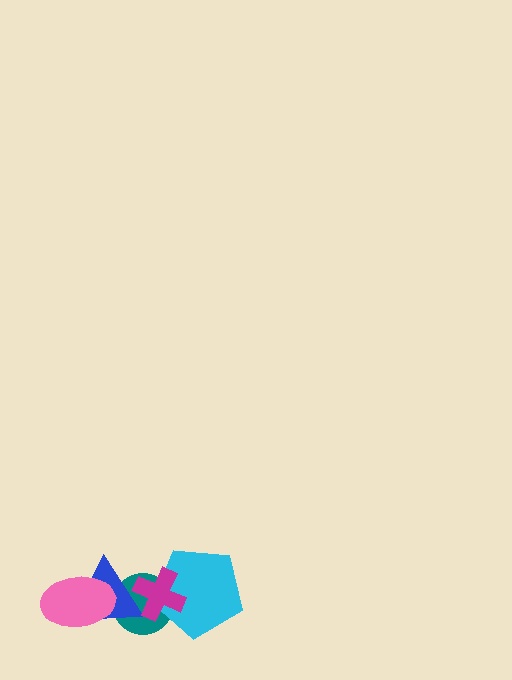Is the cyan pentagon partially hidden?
Yes, it is partially covered by another shape.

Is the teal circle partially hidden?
Yes, it is partially covered by another shape.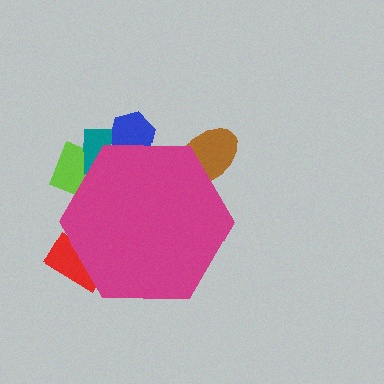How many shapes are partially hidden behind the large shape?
5 shapes are partially hidden.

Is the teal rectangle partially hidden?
Yes, the teal rectangle is partially hidden behind the magenta hexagon.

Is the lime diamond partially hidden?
Yes, the lime diamond is partially hidden behind the magenta hexagon.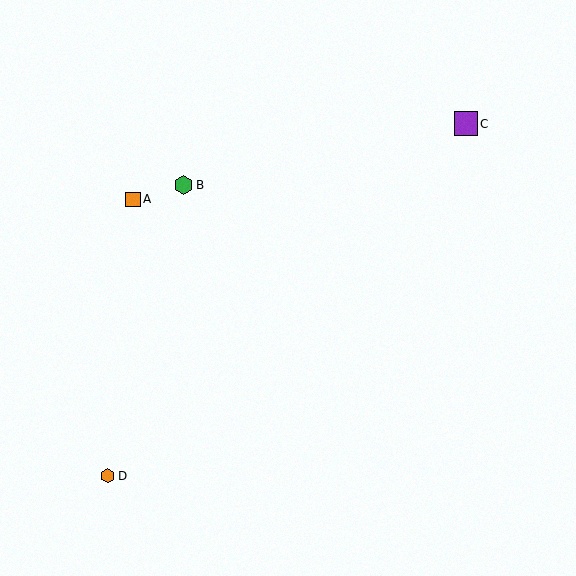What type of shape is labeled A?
Shape A is an orange square.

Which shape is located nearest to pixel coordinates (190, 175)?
The green hexagon (labeled B) at (183, 186) is nearest to that location.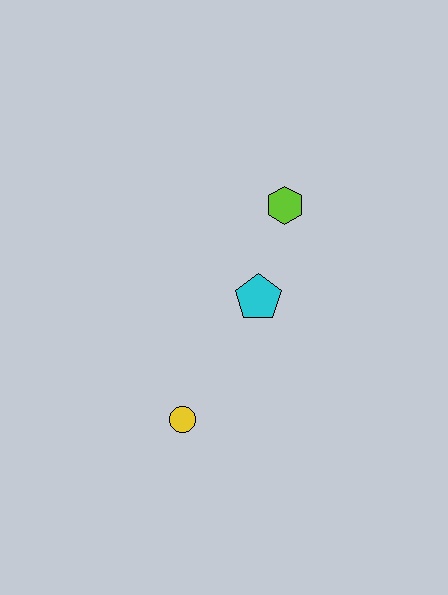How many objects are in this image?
There are 3 objects.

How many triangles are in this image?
There are no triangles.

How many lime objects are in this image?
There is 1 lime object.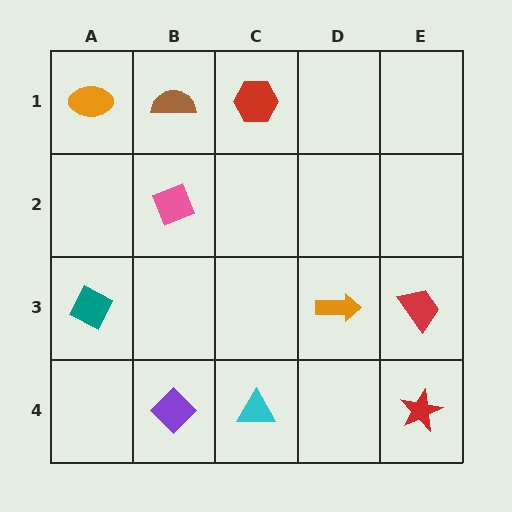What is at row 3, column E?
A red trapezoid.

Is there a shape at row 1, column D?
No, that cell is empty.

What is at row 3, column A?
A teal diamond.